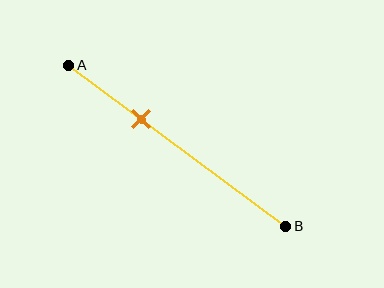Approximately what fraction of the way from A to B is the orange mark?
The orange mark is approximately 35% of the way from A to B.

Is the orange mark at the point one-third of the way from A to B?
Yes, the mark is approximately at the one-third point.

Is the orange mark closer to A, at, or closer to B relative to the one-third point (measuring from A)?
The orange mark is approximately at the one-third point of segment AB.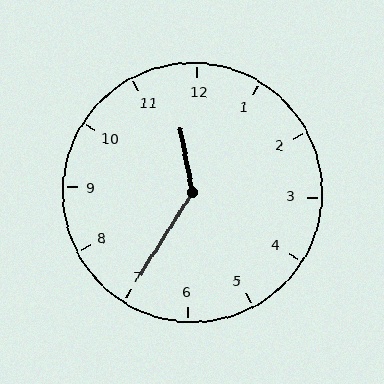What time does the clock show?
11:35.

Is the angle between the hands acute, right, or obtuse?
It is obtuse.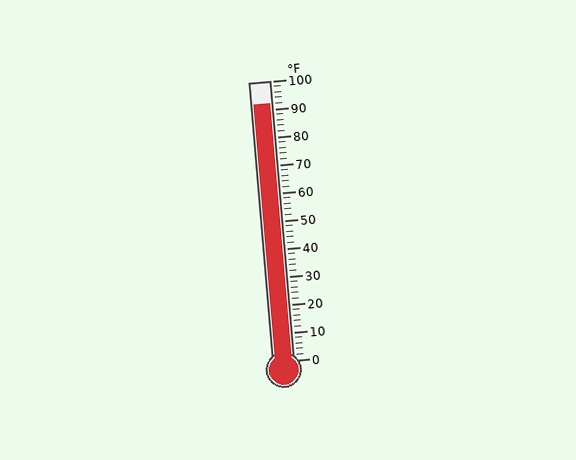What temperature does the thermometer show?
The thermometer shows approximately 92°F.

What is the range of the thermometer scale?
The thermometer scale ranges from 0°F to 100°F.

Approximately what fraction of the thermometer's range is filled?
The thermometer is filled to approximately 90% of its range.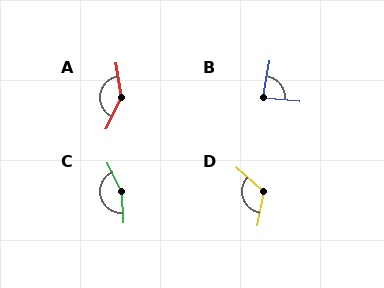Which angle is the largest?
C, at approximately 159 degrees.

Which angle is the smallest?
B, at approximately 86 degrees.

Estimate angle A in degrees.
Approximately 145 degrees.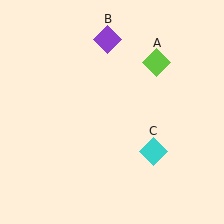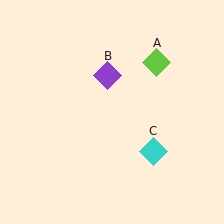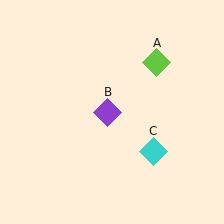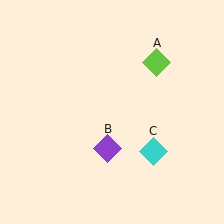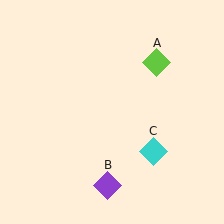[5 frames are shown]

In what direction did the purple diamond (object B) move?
The purple diamond (object B) moved down.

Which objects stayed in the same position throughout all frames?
Lime diamond (object A) and cyan diamond (object C) remained stationary.